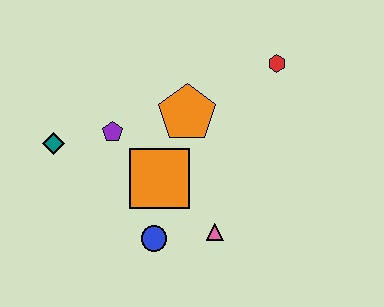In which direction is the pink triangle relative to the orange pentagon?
The pink triangle is below the orange pentagon.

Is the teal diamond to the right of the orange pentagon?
No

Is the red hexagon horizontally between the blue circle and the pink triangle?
No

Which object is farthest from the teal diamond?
The red hexagon is farthest from the teal diamond.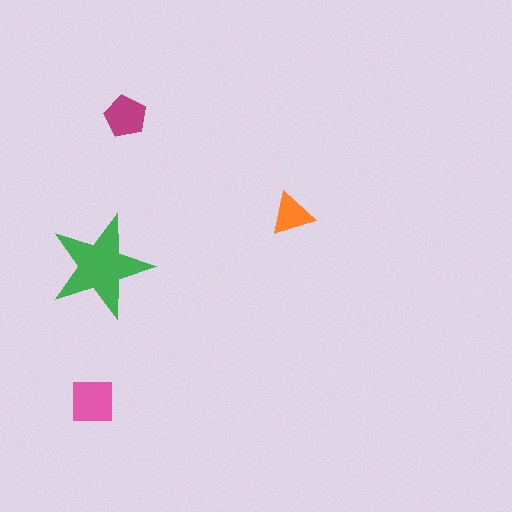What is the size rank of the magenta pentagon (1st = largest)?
3rd.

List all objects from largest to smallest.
The green star, the pink square, the magenta pentagon, the orange triangle.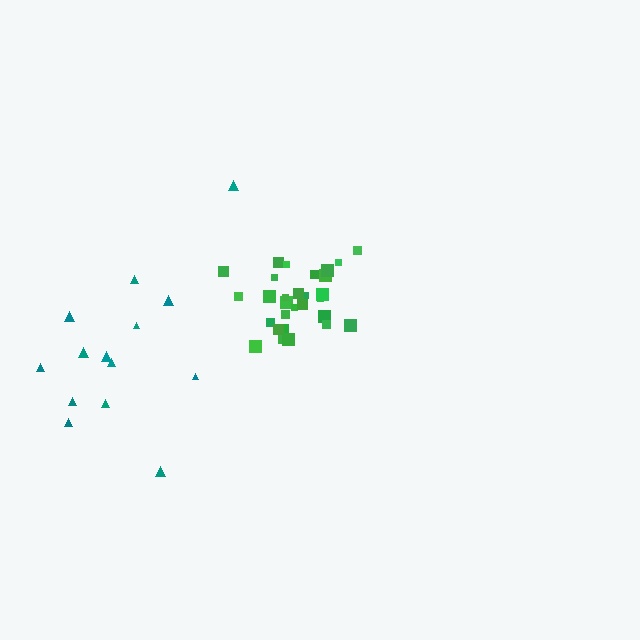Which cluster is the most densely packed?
Green.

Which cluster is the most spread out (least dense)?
Teal.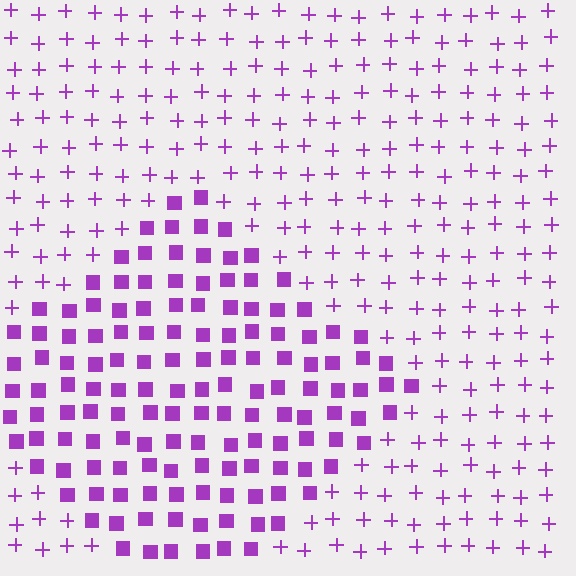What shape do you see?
I see a diamond.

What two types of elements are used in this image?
The image uses squares inside the diamond region and plus signs outside it.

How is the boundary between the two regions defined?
The boundary is defined by a change in element shape: squares inside vs. plus signs outside. All elements share the same color and spacing.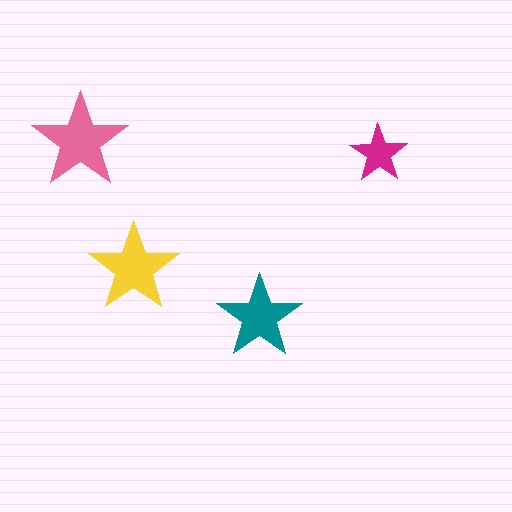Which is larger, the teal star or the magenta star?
The teal one.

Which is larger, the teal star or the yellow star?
The yellow one.